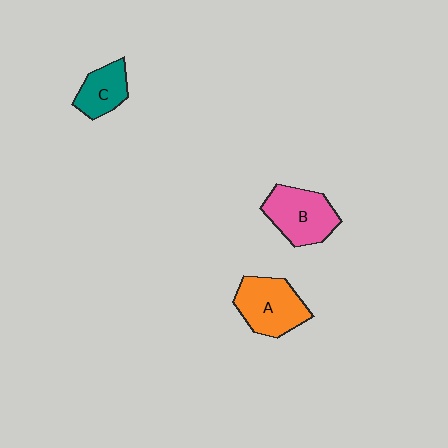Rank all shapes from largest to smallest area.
From largest to smallest: A (orange), B (pink), C (teal).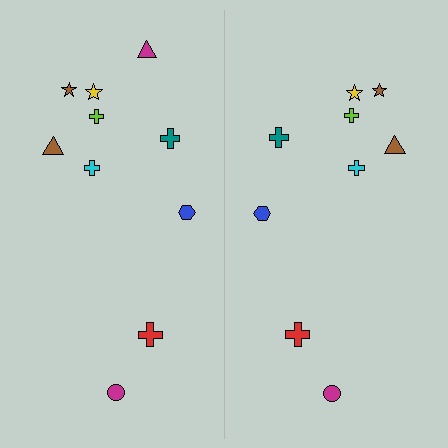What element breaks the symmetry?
A magenta triangle is missing from the right side.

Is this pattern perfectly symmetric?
No, the pattern is not perfectly symmetric. A magenta triangle is missing from the right side.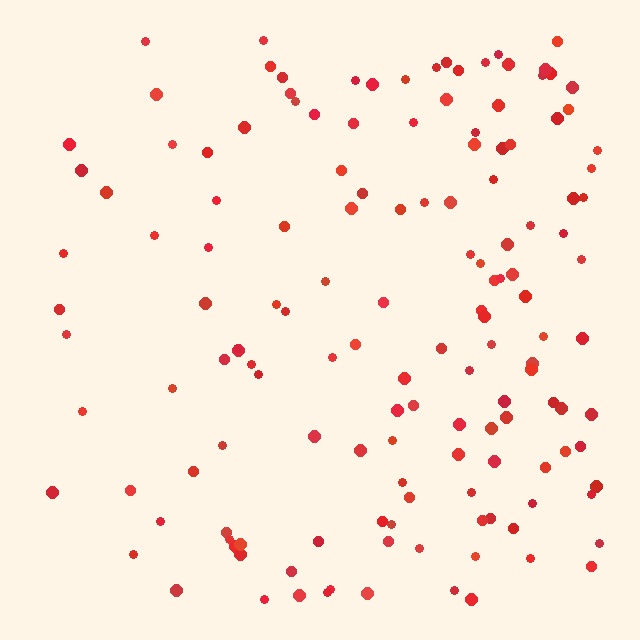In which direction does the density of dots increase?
From left to right, with the right side densest.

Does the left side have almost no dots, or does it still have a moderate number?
Still a moderate number, just noticeably fewer than the right.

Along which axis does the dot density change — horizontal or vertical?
Horizontal.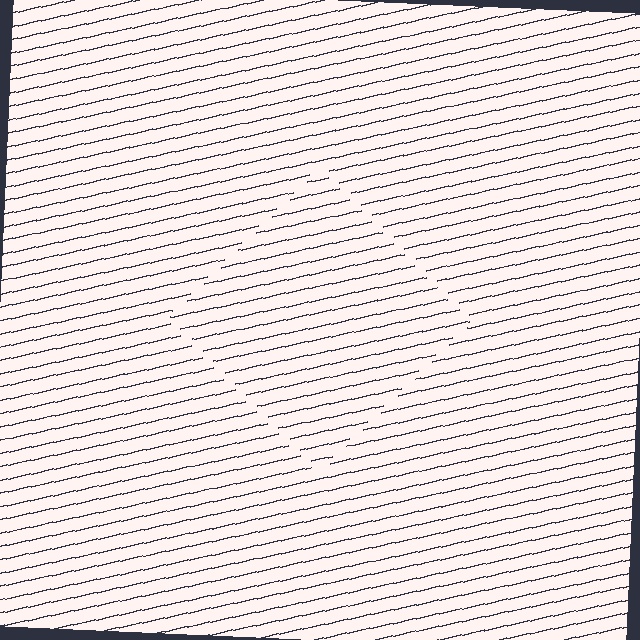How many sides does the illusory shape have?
4 sides — the line-ends trace a square.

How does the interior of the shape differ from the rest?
The interior of the shape contains the same grating, shifted by half a period — the contour is defined by the phase discontinuity where line-ends from the inner and outer gratings abut.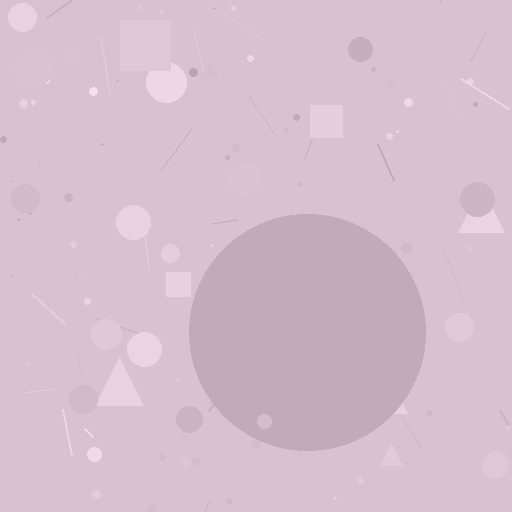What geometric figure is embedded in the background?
A circle is embedded in the background.